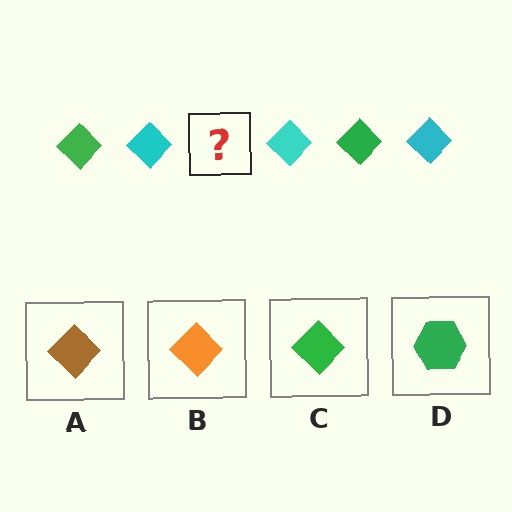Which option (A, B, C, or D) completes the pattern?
C.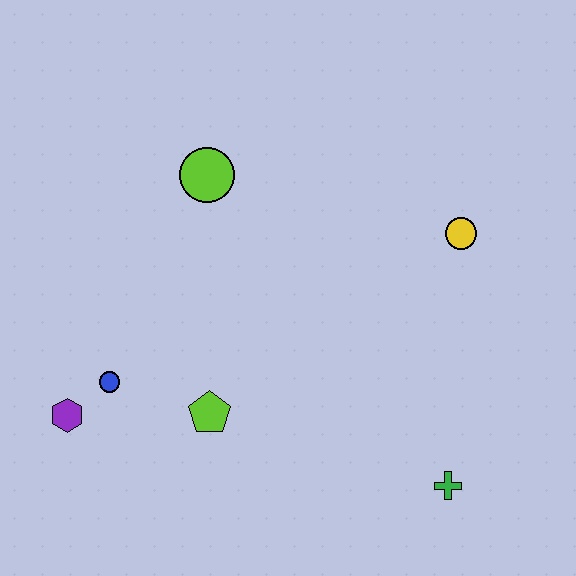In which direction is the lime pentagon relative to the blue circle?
The lime pentagon is to the right of the blue circle.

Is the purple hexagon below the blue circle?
Yes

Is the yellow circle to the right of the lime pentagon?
Yes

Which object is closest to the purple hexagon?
The blue circle is closest to the purple hexagon.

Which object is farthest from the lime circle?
The green cross is farthest from the lime circle.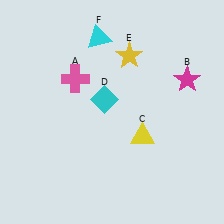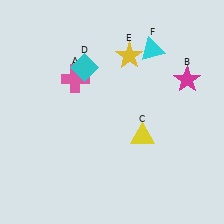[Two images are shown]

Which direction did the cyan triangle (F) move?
The cyan triangle (F) moved right.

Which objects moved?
The objects that moved are: the cyan diamond (D), the cyan triangle (F).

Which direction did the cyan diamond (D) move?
The cyan diamond (D) moved up.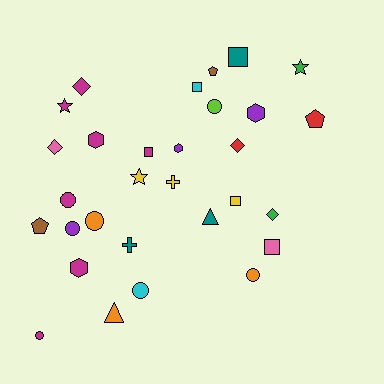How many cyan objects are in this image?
There are 2 cyan objects.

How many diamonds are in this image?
There are 4 diamonds.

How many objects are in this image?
There are 30 objects.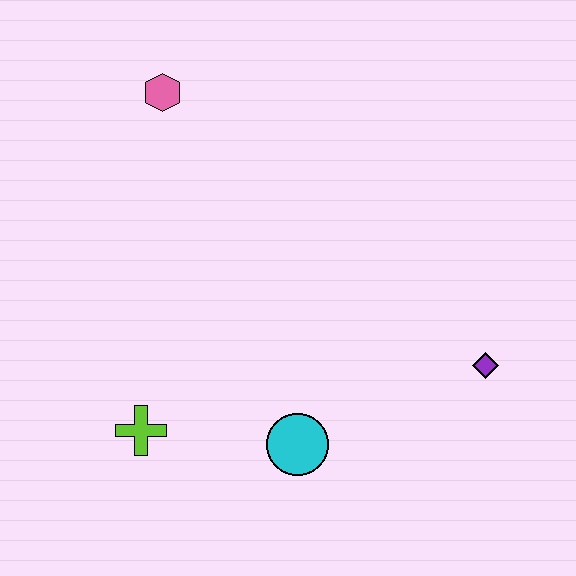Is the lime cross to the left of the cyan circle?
Yes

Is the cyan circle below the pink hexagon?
Yes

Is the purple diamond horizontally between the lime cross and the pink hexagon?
No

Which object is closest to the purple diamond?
The cyan circle is closest to the purple diamond.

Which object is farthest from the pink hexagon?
The purple diamond is farthest from the pink hexagon.